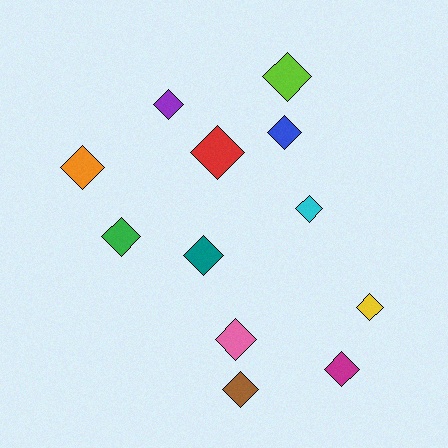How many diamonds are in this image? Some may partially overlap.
There are 12 diamonds.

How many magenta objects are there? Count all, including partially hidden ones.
There is 1 magenta object.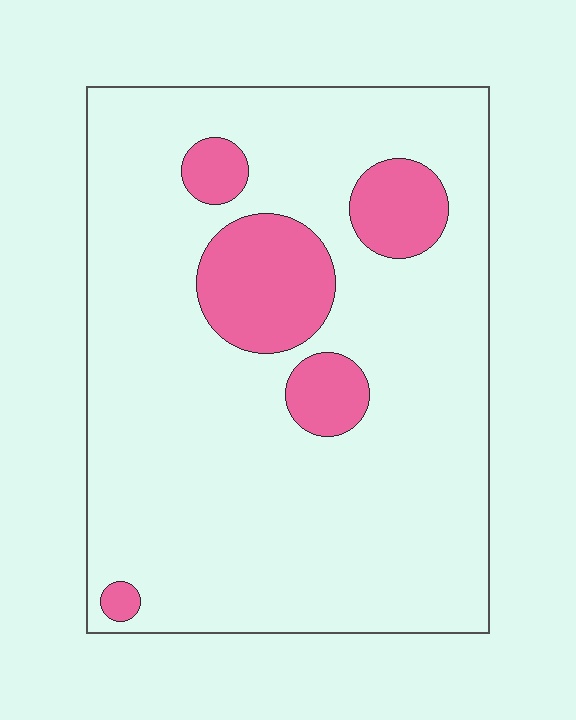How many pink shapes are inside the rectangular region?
5.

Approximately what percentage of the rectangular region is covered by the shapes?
Approximately 15%.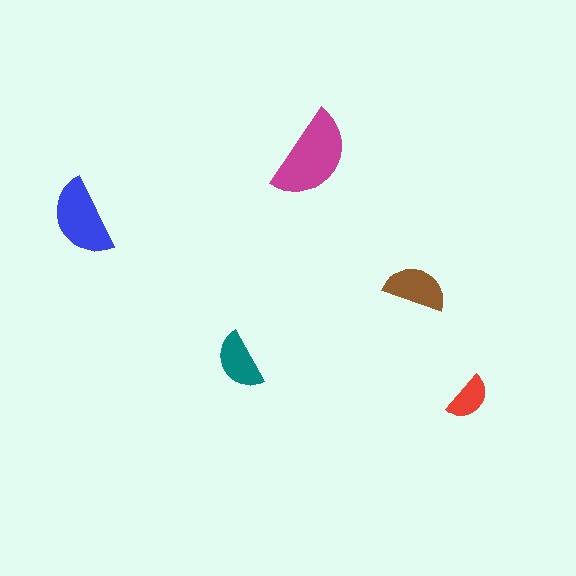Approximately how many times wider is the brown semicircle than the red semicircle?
About 1.5 times wider.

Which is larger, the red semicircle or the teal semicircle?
The teal one.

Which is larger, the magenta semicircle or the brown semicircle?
The magenta one.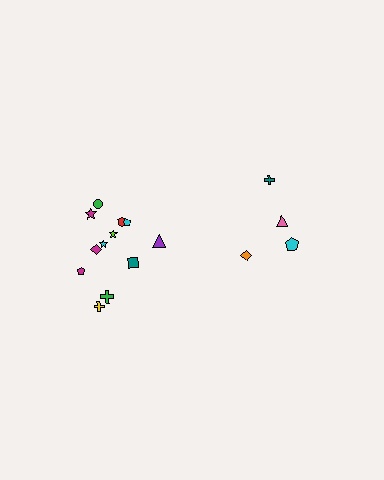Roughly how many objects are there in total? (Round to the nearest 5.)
Roughly 15 objects in total.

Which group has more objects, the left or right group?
The left group.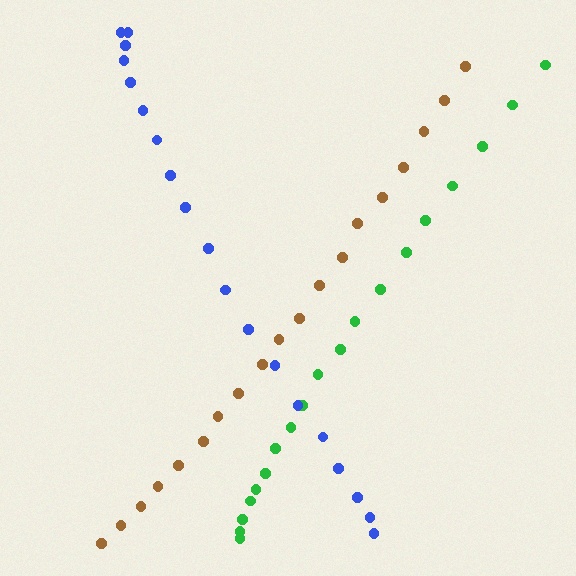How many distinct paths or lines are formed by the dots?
There are 3 distinct paths.